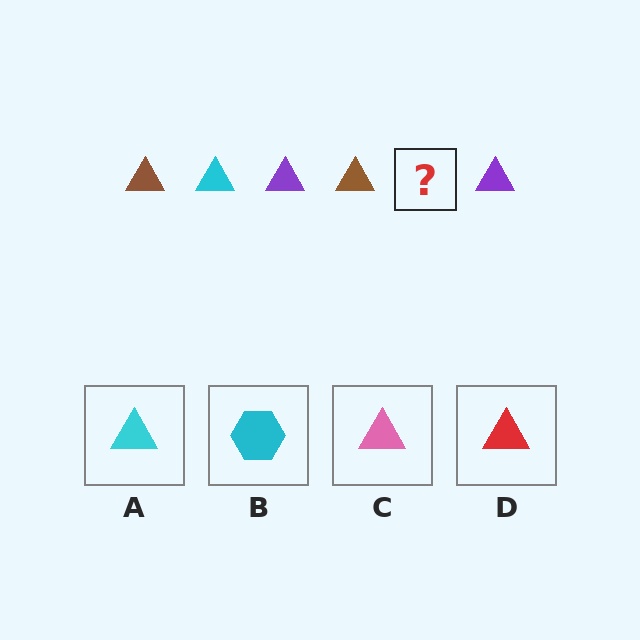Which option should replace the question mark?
Option A.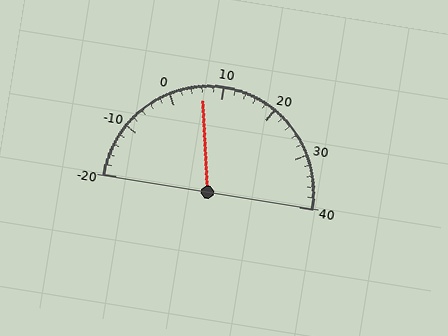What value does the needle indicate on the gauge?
The needle indicates approximately 6.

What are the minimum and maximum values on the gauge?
The gauge ranges from -20 to 40.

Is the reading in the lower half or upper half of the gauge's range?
The reading is in the lower half of the range (-20 to 40).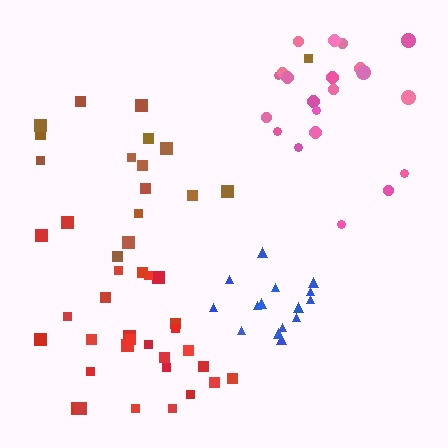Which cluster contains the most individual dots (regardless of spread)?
Red (28).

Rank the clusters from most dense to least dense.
blue, red, pink, brown.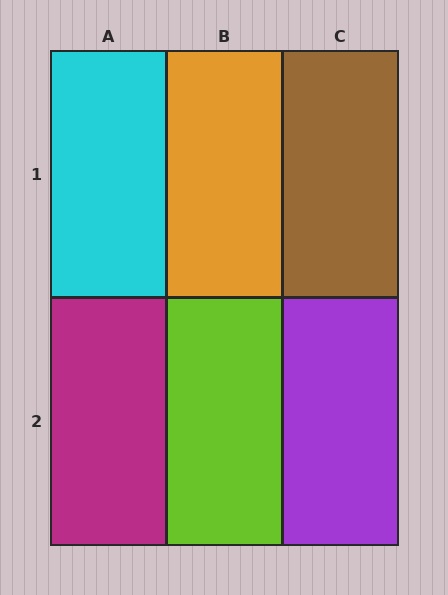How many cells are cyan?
1 cell is cyan.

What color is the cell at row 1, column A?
Cyan.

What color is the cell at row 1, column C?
Brown.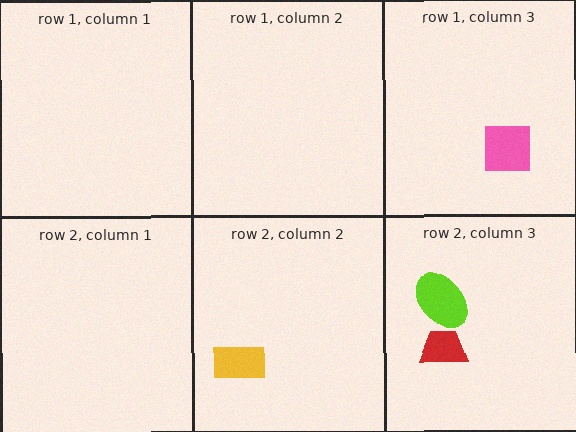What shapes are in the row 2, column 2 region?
The yellow rectangle.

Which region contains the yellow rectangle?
The row 2, column 2 region.